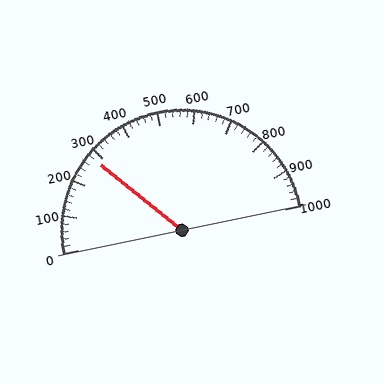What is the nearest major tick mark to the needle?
The nearest major tick mark is 300.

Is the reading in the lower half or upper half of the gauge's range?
The reading is in the lower half of the range (0 to 1000).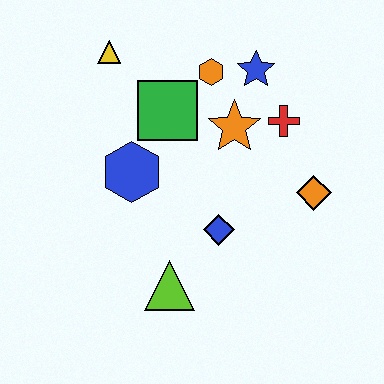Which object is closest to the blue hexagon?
The green square is closest to the blue hexagon.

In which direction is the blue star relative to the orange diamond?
The blue star is above the orange diamond.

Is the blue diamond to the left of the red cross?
Yes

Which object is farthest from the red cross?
The lime triangle is farthest from the red cross.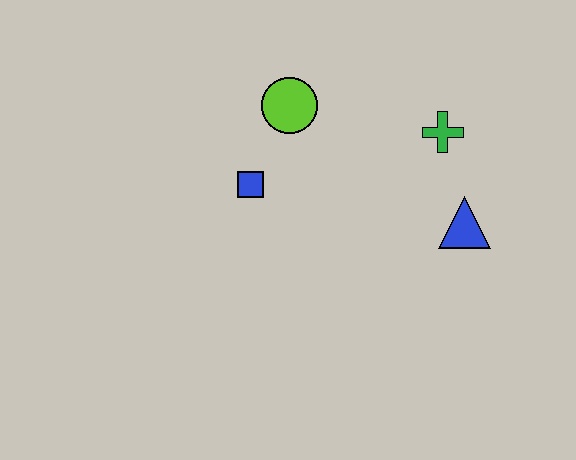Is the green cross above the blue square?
Yes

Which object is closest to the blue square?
The lime circle is closest to the blue square.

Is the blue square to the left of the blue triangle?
Yes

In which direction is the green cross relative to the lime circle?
The green cross is to the right of the lime circle.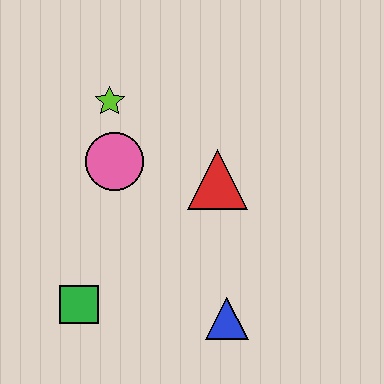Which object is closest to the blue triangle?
The red triangle is closest to the blue triangle.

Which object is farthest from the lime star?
The blue triangle is farthest from the lime star.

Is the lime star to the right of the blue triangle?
No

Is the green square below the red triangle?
Yes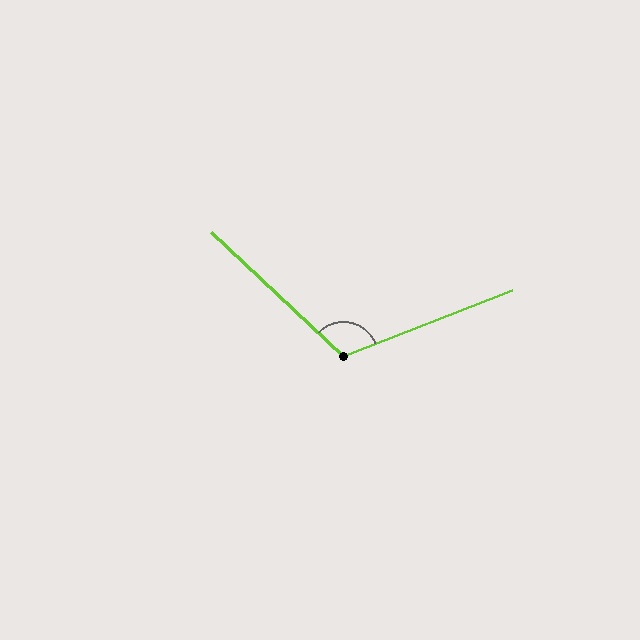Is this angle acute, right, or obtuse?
It is obtuse.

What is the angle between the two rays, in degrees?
Approximately 115 degrees.